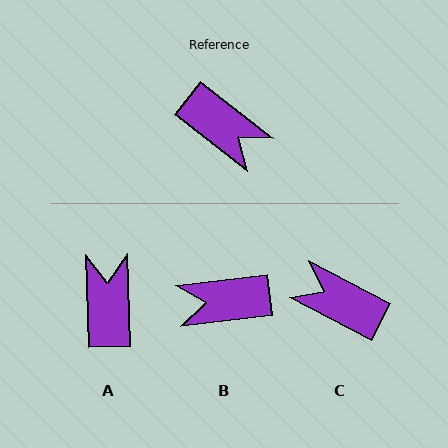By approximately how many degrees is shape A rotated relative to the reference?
Approximately 130 degrees counter-clockwise.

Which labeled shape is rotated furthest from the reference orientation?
C, about 170 degrees away.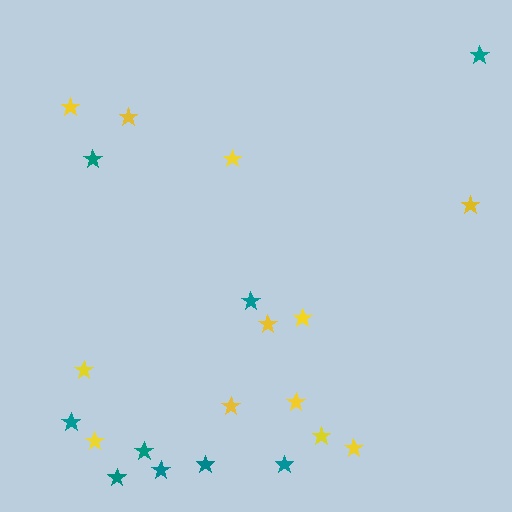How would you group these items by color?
There are 2 groups: one group of yellow stars (12) and one group of teal stars (9).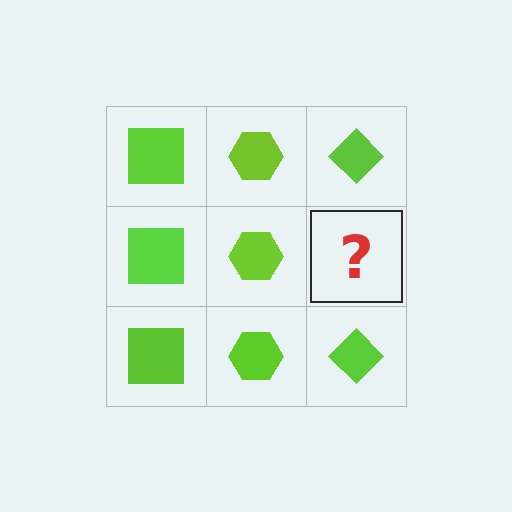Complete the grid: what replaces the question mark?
The question mark should be replaced with a lime diamond.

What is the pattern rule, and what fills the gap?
The rule is that each column has a consistent shape. The gap should be filled with a lime diamond.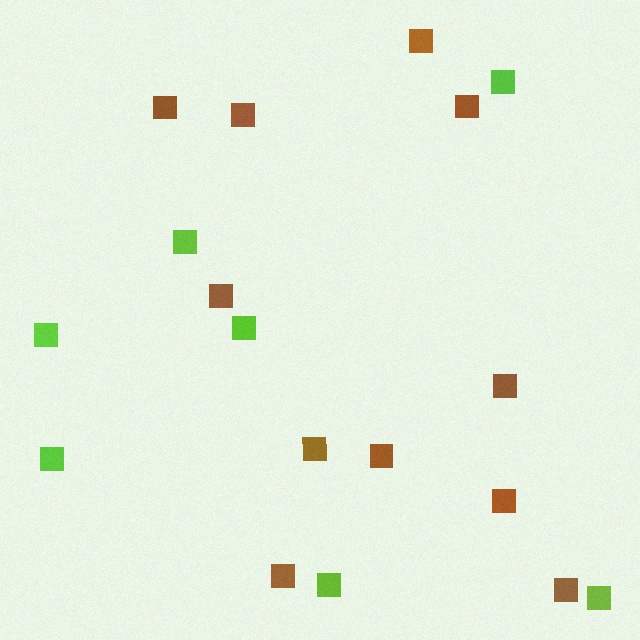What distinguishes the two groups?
There are 2 groups: one group of lime squares (7) and one group of brown squares (11).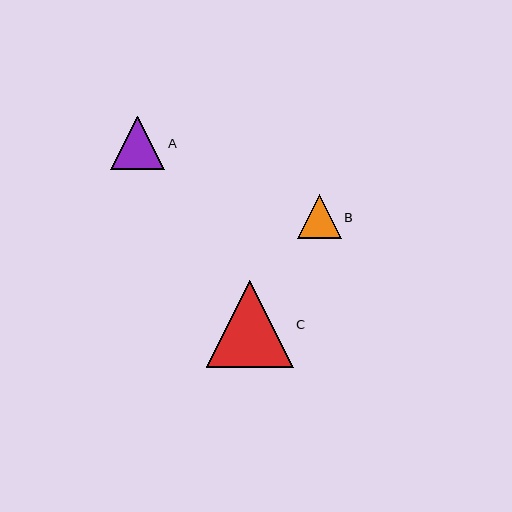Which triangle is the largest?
Triangle C is the largest with a size of approximately 87 pixels.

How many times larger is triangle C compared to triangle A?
Triangle C is approximately 1.6 times the size of triangle A.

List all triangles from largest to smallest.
From largest to smallest: C, A, B.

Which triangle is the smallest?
Triangle B is the smallest with a size of approximately 44 pixels.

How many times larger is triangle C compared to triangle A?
Triangle C is approximately 1.6 times the size of triangle A.